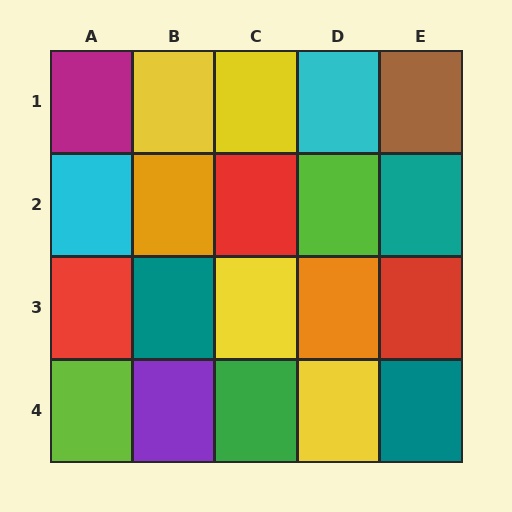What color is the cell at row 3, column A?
Red.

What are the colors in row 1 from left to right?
Magenta, yellow, yellow, cyan, brown.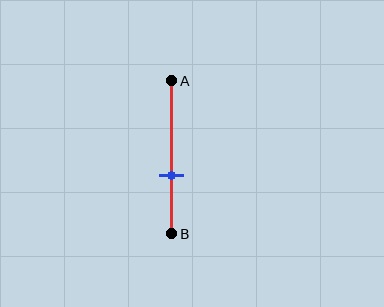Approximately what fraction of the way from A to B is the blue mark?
The blue mark is approximately 60% of the way from A to B.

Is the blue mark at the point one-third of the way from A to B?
No, the mark is at about 60% from A, not at the 33% one-third point.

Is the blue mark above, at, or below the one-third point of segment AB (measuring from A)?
The blue mark is below the one-third point of segment AB.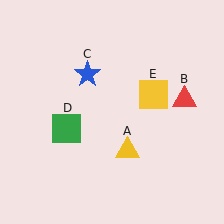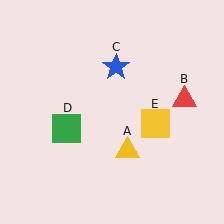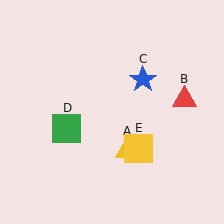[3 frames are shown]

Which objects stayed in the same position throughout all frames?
Yellow triangle (object A) and red triangle (object B) and green square (object D) remained stationary.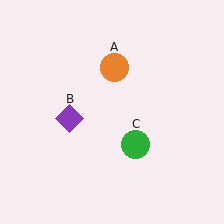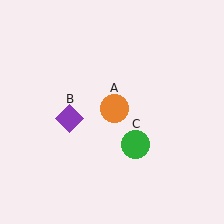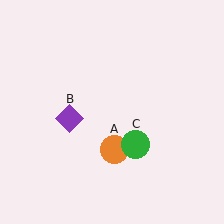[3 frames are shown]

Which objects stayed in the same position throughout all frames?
Purple diamond (object B) and green circle (object C) remained stationary.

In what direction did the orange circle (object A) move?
The orange circle (object A) moved down.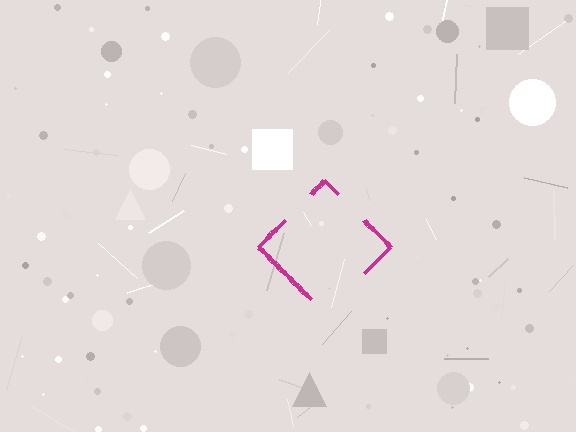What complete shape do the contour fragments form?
The contour fragments form a diamond.